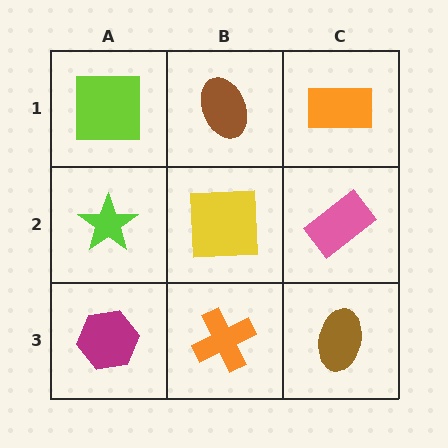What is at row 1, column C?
An orange rectangle.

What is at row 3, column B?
An orange cross.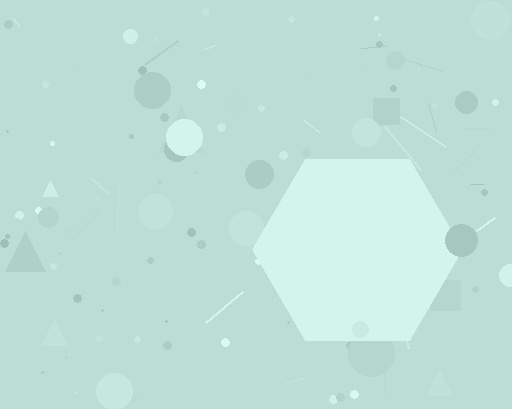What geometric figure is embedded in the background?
A hexagon is embedded in the background.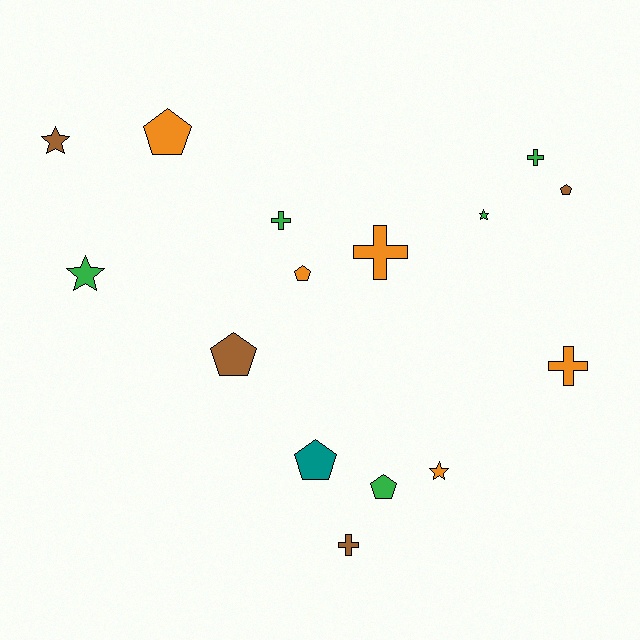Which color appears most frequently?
Orange, with 5 objects.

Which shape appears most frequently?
Pentagon, with 6 objects.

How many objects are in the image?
There are 15 objects.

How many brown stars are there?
There is 1 brown star.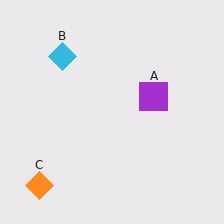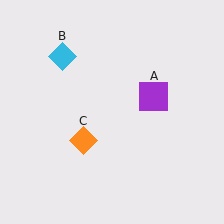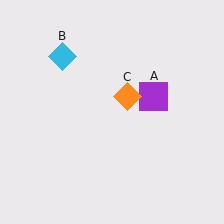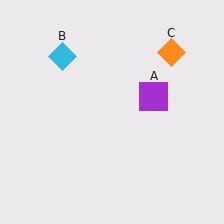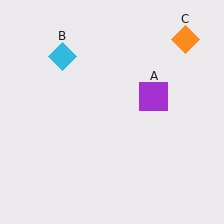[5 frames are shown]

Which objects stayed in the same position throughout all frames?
Purple square (object A) and cyan diamond (object B) remained stationary.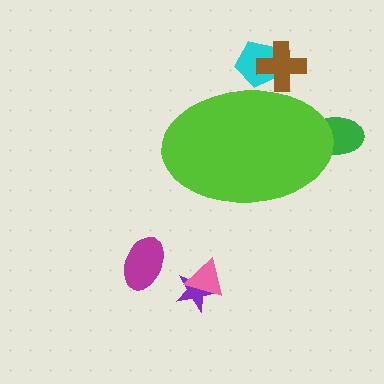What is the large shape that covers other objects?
A lime ellipse.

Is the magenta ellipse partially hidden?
No, the magenta ellipse is fully visible.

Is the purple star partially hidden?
No, the purple star is fully visible.